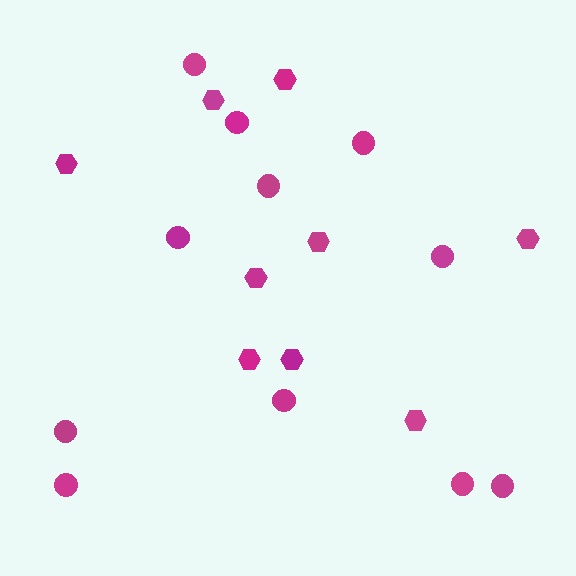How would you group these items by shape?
There are 2 groups: one group of hexagons (9) and one group of circles (11).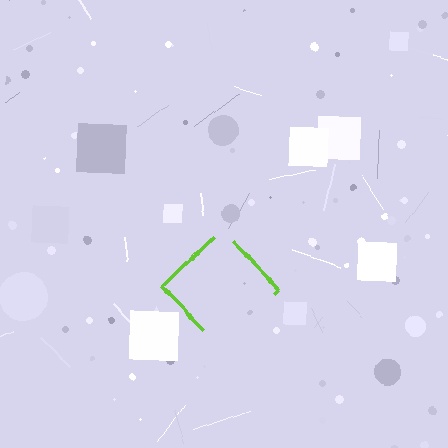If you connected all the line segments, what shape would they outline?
They would outline a diamond.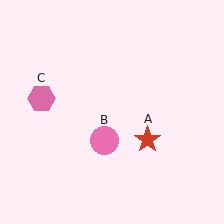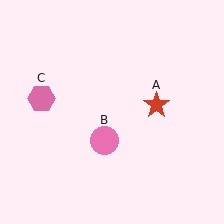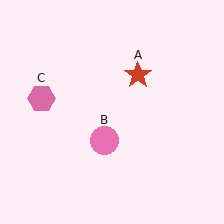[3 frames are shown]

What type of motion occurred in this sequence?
The red star (object A) rotated counterclockwise around the center of the scene.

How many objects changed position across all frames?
1 object changed position: red star (object A).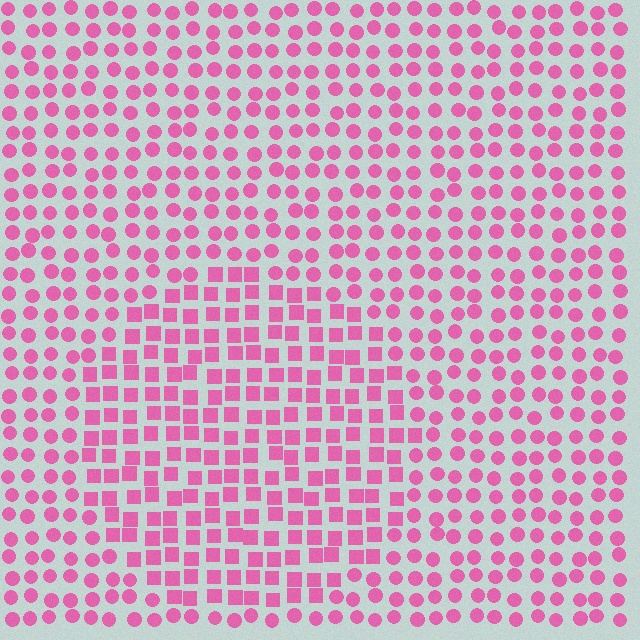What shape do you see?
I see a circle.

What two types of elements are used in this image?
The image uses squares inside the circle region and circles outside it.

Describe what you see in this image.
The image is filled with small pink elements arranged in a uniform grid. A circle-shaped region contains squares, while the surrounding area contains circles. The boundary is defined purely by the change in element shape.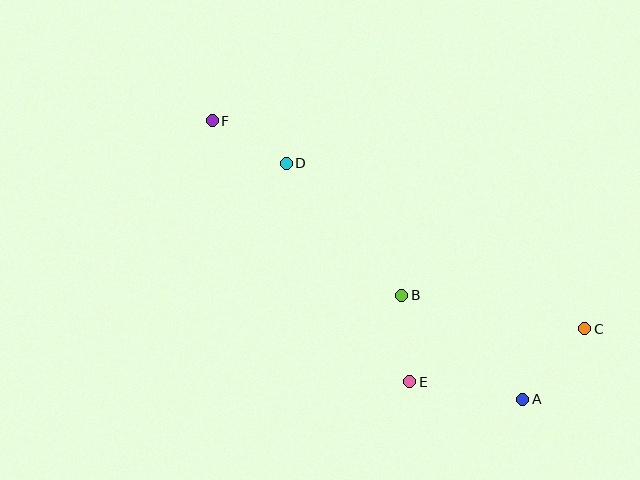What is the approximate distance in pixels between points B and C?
The distance between B and C is approximately 187 pixels.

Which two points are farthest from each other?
Points C and F are farthest from each other.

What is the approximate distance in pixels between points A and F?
The distance between A and F is approximately 417 pixels.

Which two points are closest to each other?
Points D and F are closest to each other.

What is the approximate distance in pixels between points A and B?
The distance between A and B is approximately 160 pixels.